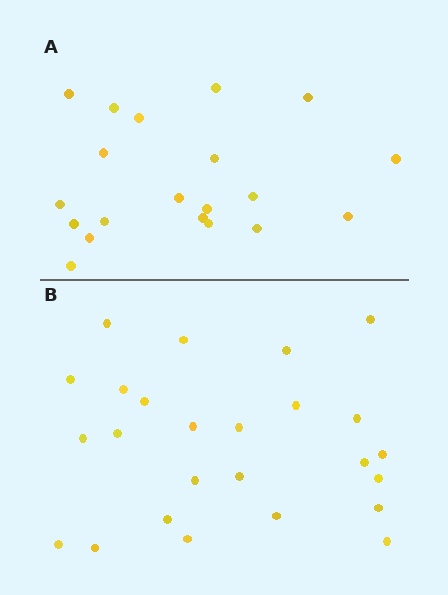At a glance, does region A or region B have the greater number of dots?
Region B (the bottom region) has more dots.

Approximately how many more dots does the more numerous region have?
Region B has about 5 more dots than region A.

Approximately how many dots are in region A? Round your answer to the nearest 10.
About 20 dots.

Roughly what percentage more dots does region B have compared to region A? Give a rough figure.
About 25% more.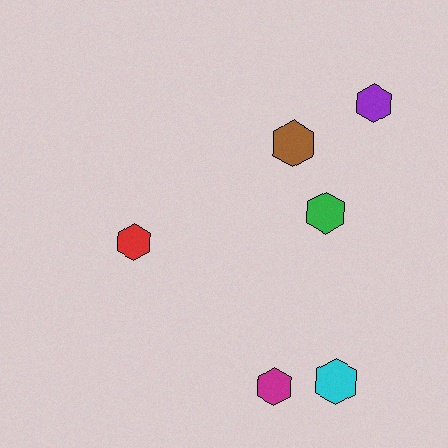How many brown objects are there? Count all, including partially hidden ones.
There is 1 brown object.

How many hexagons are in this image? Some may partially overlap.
There are 6 hexagons.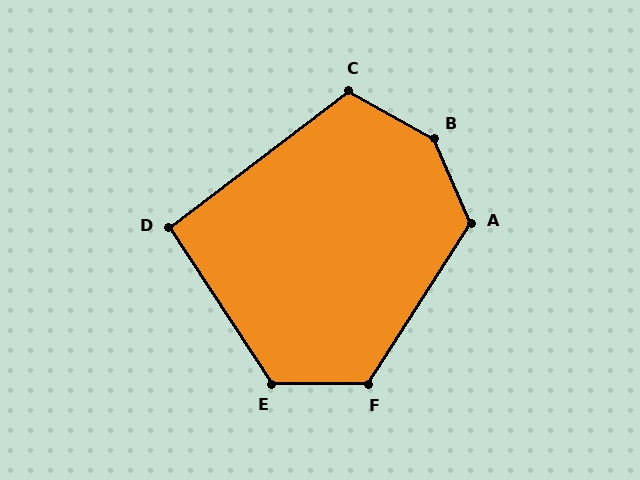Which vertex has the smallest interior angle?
D, at approximately 94 degrees.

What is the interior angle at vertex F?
Approximately 123 degrees (obtuse).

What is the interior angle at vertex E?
Approximately 123 degrees (obtuse).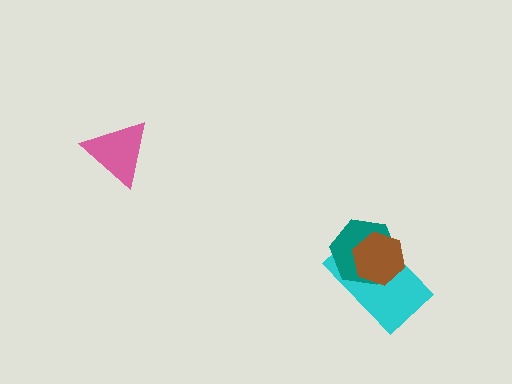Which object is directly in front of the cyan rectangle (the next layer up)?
The teal hexagon is directly in front of the cyan rectangle.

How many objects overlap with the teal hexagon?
2 objects overlap with the teal hexagon.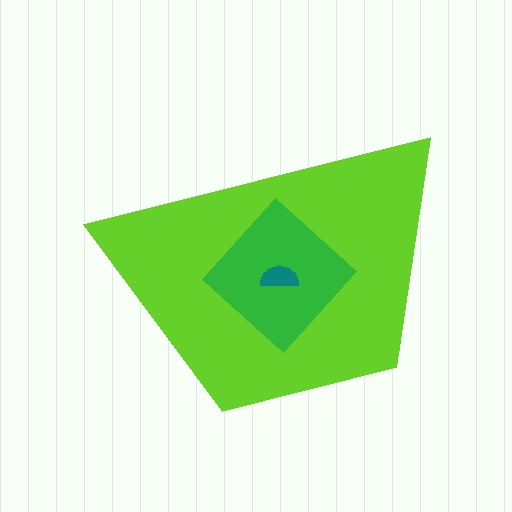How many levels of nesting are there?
3.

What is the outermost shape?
The lime trapezoid.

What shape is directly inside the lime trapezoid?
The green diamond.